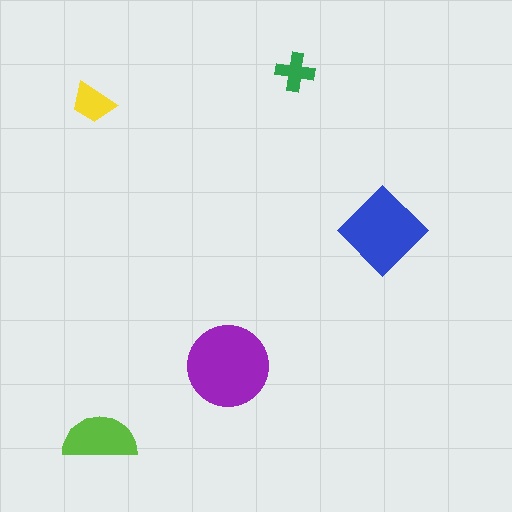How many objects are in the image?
There are 5 objects in the image.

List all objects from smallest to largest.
The green cross, the yellow trapezoid, the lime semicircle, the blue diamond, the purple circle.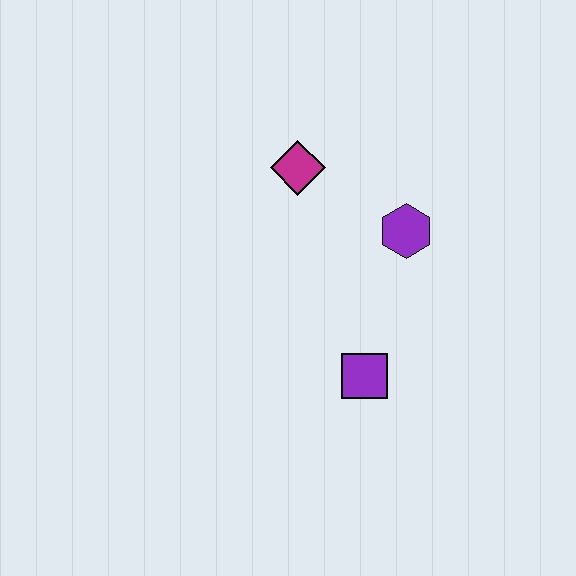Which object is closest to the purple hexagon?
The magenta diamond is closest to the purple hexagon.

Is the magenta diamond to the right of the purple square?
No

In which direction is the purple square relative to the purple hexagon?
The purple square is below the purple hexagon.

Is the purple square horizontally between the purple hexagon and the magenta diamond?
Yes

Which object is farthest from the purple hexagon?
The purple square is farthest from the purple hexagon.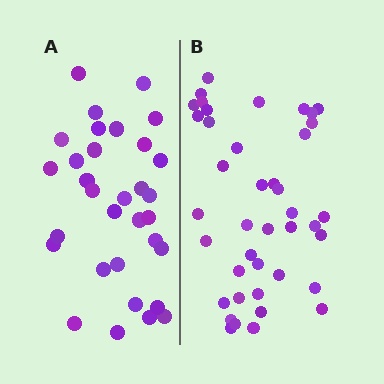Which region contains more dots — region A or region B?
Region B (the right region) has more dots.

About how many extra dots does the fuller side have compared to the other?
Region B has roughly 8 or so more dots than region A.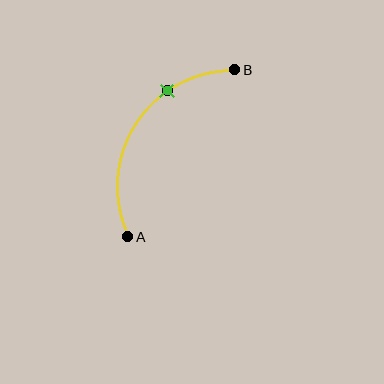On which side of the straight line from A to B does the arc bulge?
The arc bulges to the left of the straight line connecting A and B.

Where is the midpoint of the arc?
The arc midpoint is the point on the curve farthest from the straight line joining A and B. It sits to the left of that line.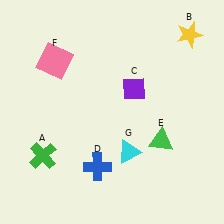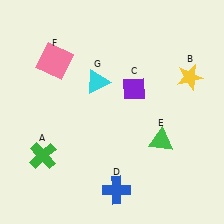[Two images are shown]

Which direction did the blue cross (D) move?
The blue cross (D) moved down.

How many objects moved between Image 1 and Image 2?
3 objects moved between the two images.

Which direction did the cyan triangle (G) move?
The cyan triangle (G) moved up.